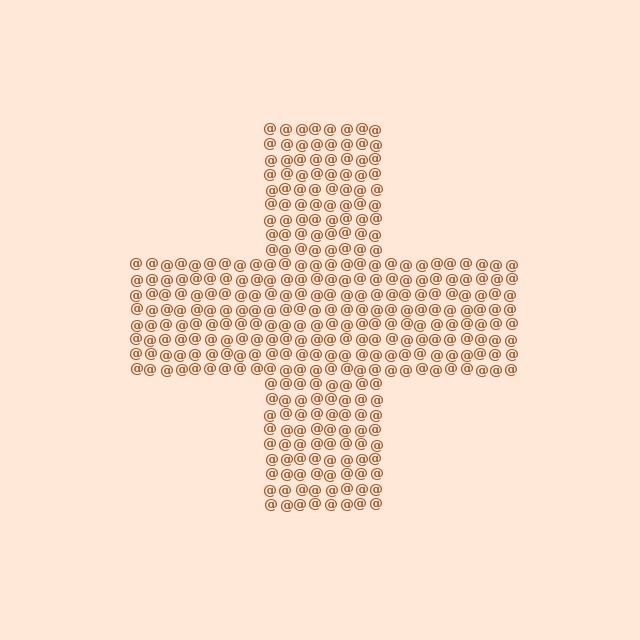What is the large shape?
The large shape is a cross.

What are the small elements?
The small elements are at signs.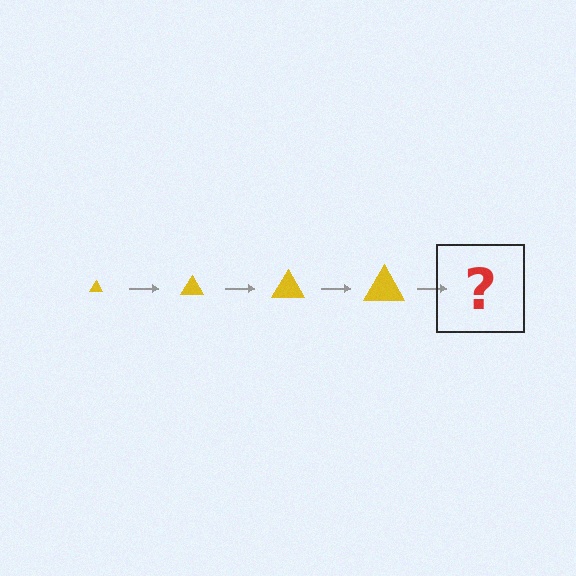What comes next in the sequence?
The next element should be a yellow triangle, larger than the previous one.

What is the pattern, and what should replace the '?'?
The pattern is that the triangle gets progressively larger each step. The '?' should be a yellow triangle, larger than the previous one.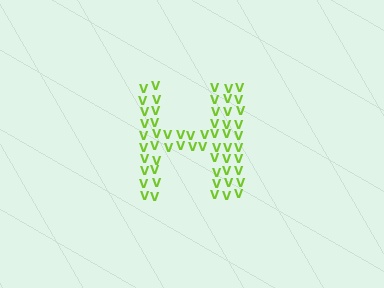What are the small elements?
The small elements are letter V's.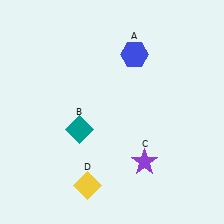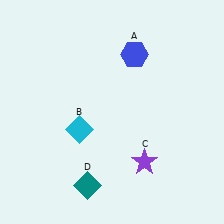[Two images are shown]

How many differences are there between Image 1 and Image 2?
There are 2 differences between the two images.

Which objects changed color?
B changed from teal to cyan. D changed from yellow to teal.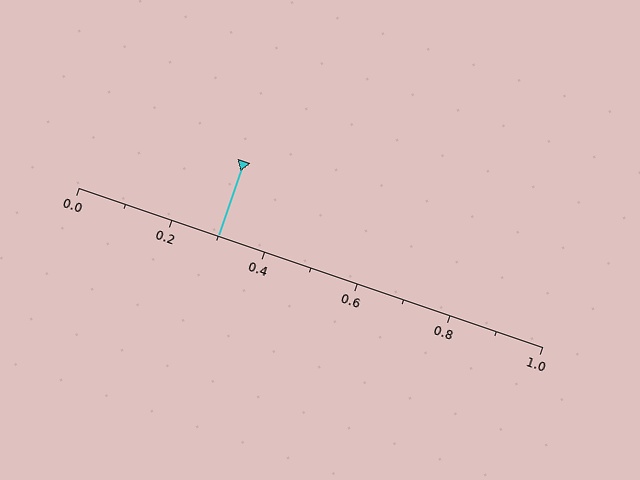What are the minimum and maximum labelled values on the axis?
The axis runs from 0.0 to 1.0.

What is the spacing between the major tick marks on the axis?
The major ticks are spaced 0.2 apart.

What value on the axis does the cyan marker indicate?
The marker indicates approximately 0.3.